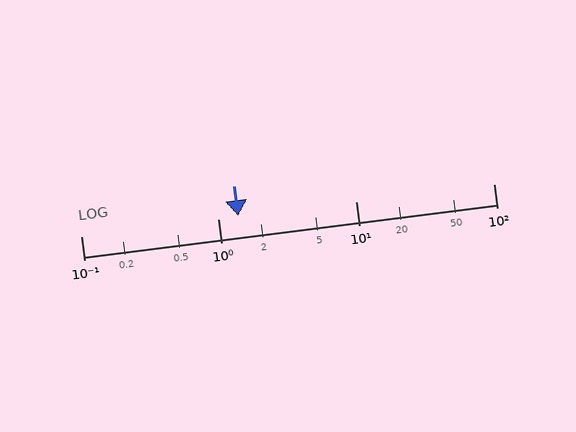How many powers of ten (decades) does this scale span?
The scale spans 3 decades, from 0.1 to 100.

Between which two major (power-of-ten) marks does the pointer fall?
The pointer is between 1 and 10.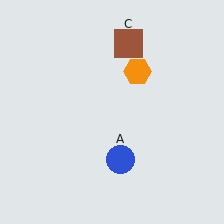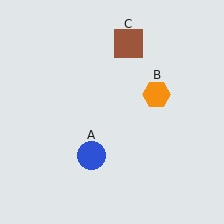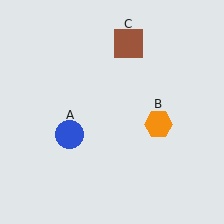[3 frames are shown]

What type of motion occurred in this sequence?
The blue circle (object A), orange hexagon (object B) rotated clockwise around the center of the scene.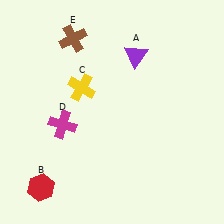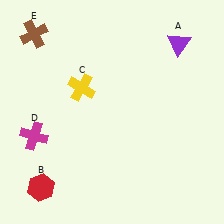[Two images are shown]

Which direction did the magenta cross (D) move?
The magenta cross (D) moved left.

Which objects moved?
The objects that moved are: the purple triangle (A), the magenta cross (D), the brown cross (E).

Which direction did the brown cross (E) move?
The brown cross (E) moved left.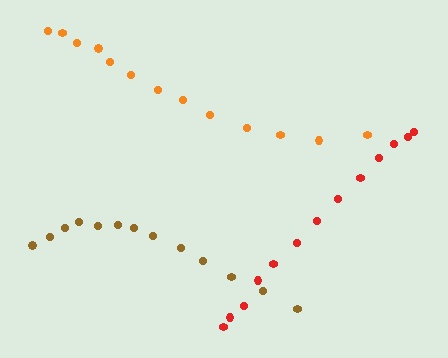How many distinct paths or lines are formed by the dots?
There are 3 distinct paths.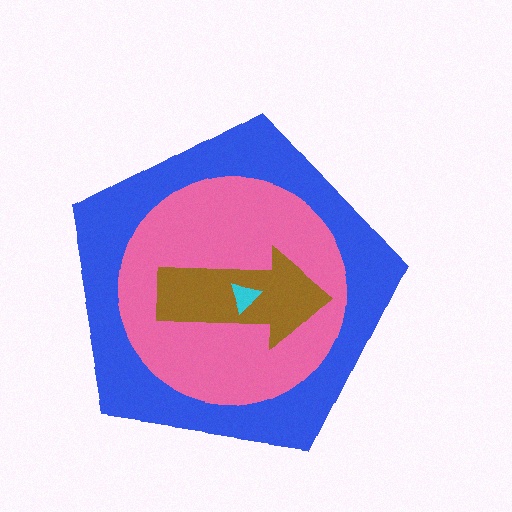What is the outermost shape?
The blue pentagon.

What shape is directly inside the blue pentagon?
The pink circle.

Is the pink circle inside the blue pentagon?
Yes.